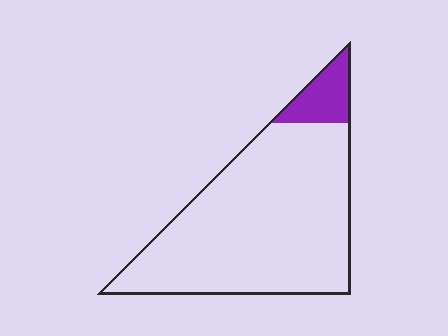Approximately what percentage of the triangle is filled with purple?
Approximately 10%.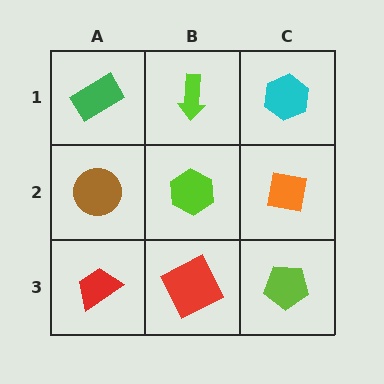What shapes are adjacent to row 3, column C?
An orange square (row 2, column C), a red square (row 3, column B).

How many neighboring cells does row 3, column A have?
2.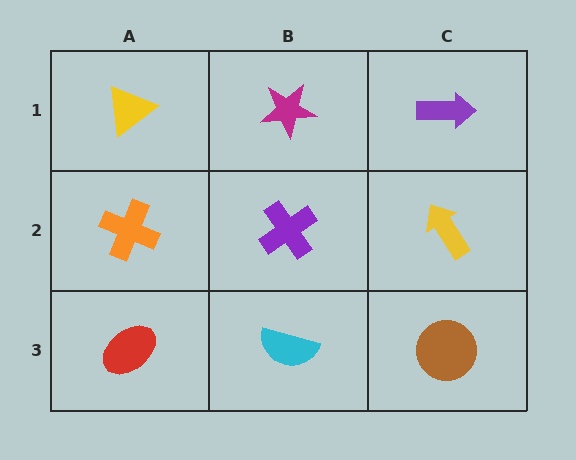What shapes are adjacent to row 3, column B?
A purple cross (row 2, column B), a red ellipse (row 3, column A), a brown circle (row 3, column C).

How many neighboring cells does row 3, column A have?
2.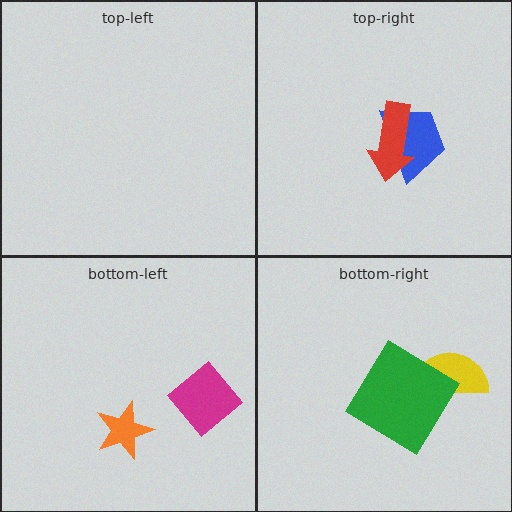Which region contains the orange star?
The bottom-left region.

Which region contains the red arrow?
The top-right region.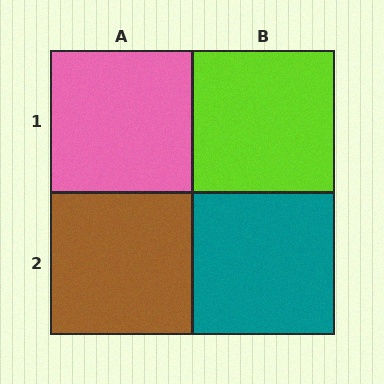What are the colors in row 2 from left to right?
Brown, teal.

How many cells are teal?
1 cell is teal.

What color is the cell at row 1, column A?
Pink.